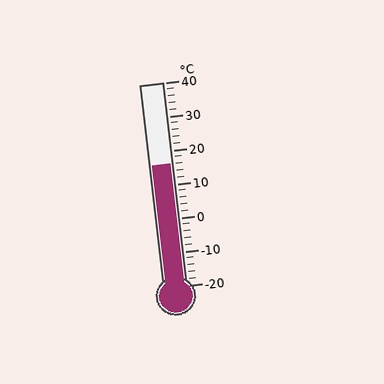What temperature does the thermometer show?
The thermometer shows approximately 16°C.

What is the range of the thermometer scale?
The thermometer scale ranges from -20°C to 40°C.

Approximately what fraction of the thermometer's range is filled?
The thermometer is filled to approximately 60% of its range.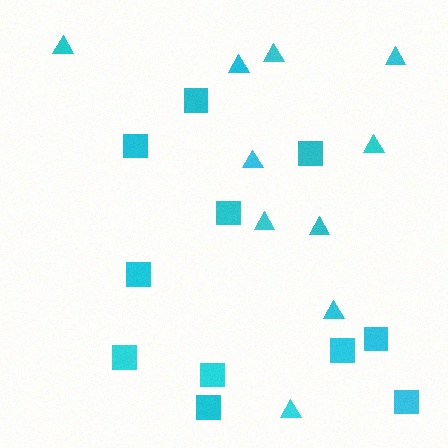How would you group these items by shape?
There are 2 groups: one group of squares (11) and one group of triangles (10).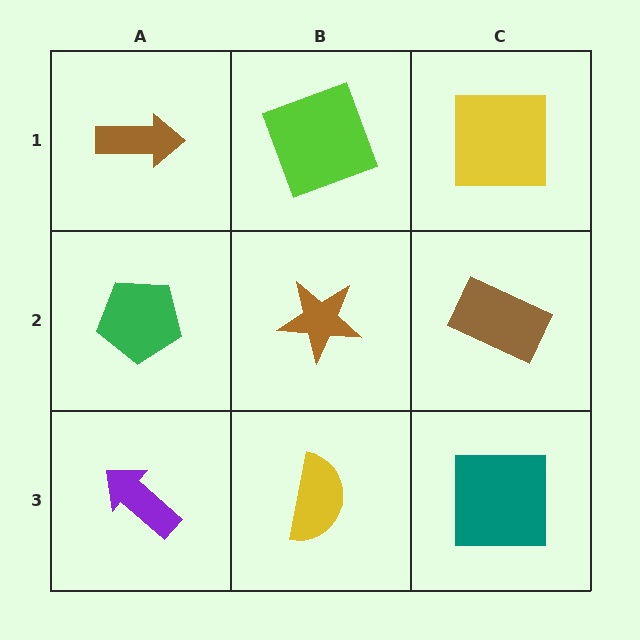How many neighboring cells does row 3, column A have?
2.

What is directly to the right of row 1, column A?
A lime square.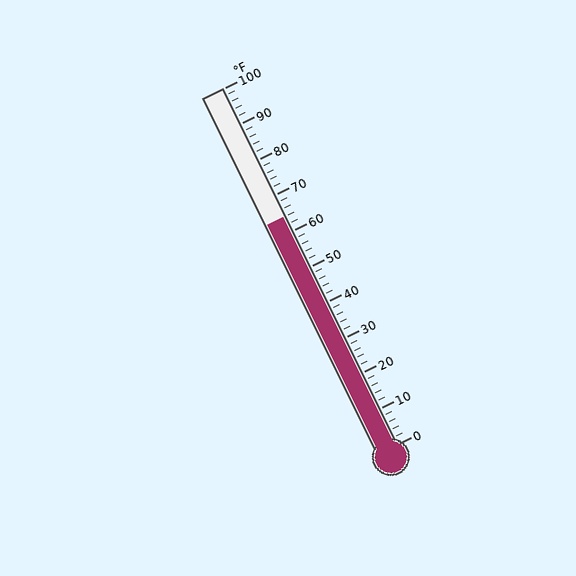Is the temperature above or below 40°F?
The temperature is above 40°F.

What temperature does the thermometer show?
The thermometer shows approximately 64°F.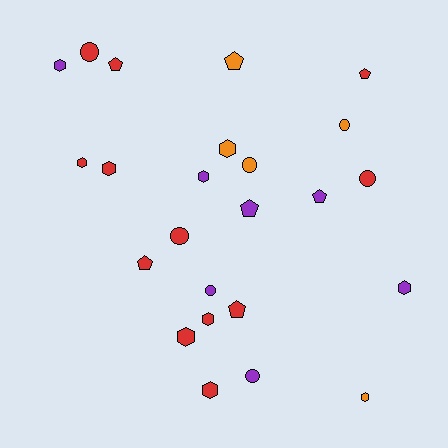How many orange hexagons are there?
There are 2 orange hexagons.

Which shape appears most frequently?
Hexagon, with 10 objects.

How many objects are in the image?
There are 24 objects.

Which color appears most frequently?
Red, with 12 objects.